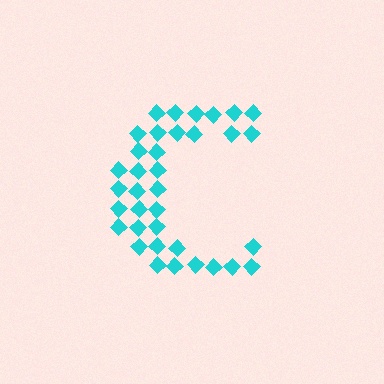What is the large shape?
The large shape is the letter C.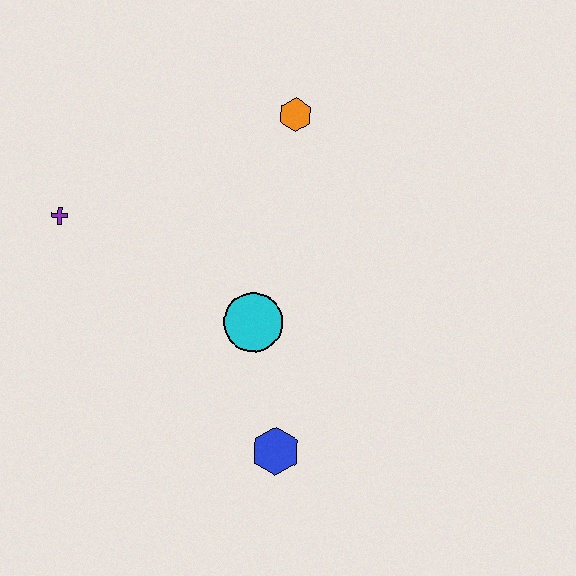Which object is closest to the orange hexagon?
The cyan circle is closest to the orange hexagon.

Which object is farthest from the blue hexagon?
The orange hexagon is farthest from the blue hexagon.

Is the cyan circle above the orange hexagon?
No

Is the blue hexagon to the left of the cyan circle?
No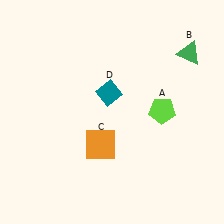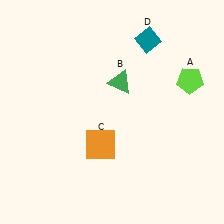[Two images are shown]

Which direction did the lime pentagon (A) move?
The lime pentagon (A) moved up.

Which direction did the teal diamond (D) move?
The teal diamond (D) moved up.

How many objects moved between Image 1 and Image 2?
3 objects moved between the two images.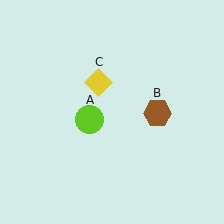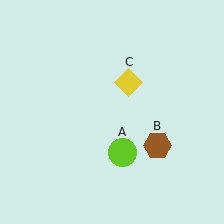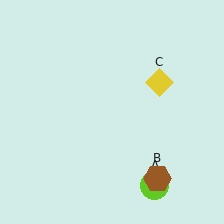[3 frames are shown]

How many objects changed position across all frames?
3 objects changed position: lime circle (object A), brown hexagon (object B), yellow diamond (object C).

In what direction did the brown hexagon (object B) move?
The brown hexagon (object B) moved down.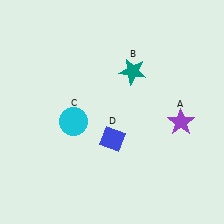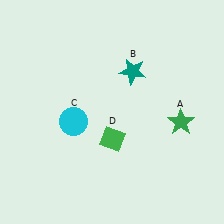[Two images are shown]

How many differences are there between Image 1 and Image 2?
There are 2 differences between the two images.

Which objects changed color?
A changed from purple to green. D changed from blue to green.